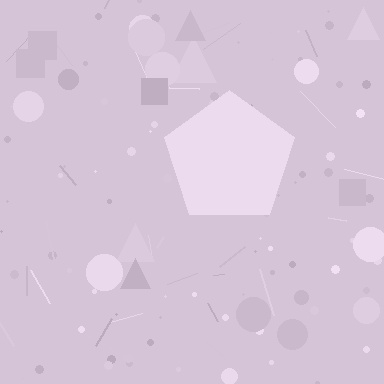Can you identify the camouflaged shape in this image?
The camouflaged shape is a pentagon.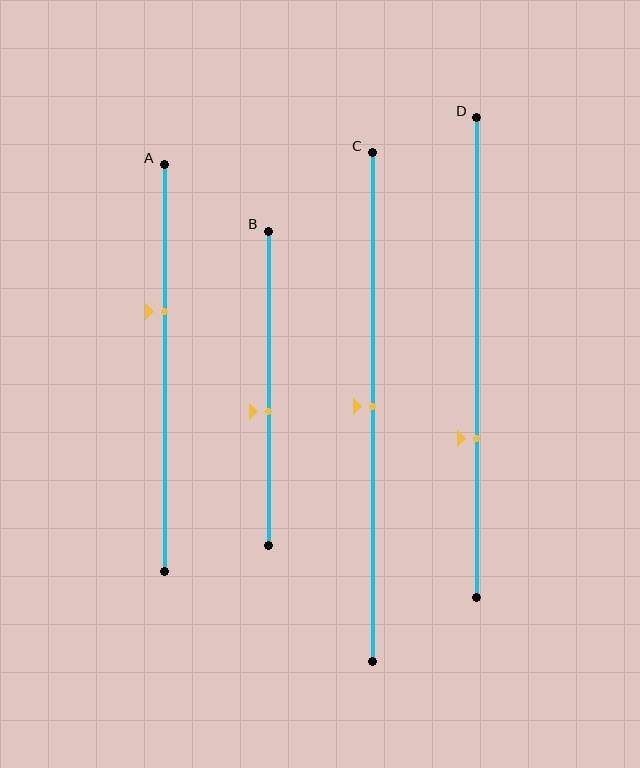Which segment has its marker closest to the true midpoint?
Segment C has its marker closest to the true midpoint.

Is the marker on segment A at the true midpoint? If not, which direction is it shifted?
No, the marker on segment A is shifted upward by about 14% of the segment length.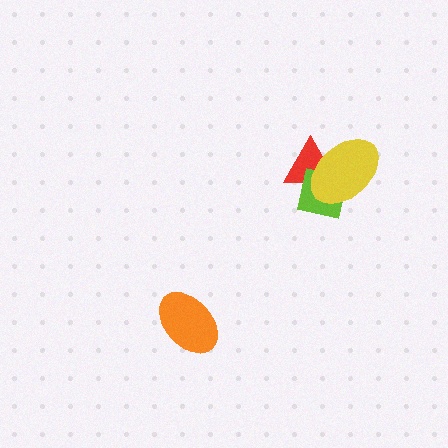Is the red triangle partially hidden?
Yes, it is partially covered by another shape.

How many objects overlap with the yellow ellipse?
2 objects overlap with the yellow ellipse.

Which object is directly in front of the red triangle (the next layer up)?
The lime square is directly in front of the red triangle.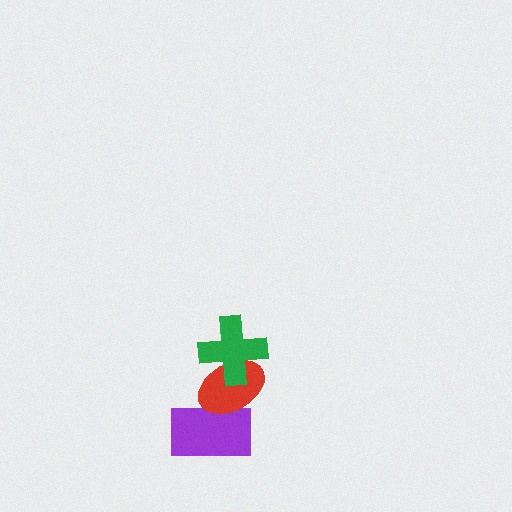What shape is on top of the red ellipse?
The green cross is on top of the red ellipse.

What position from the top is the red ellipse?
The red ellipse is 2nd from the top.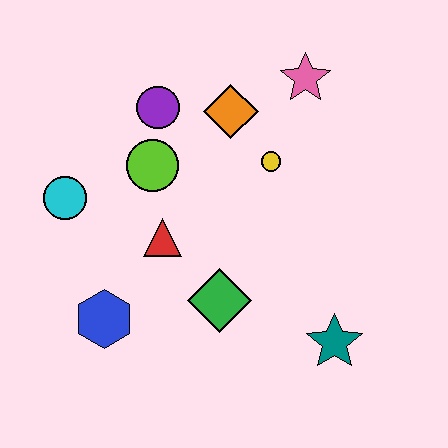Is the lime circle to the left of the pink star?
Yes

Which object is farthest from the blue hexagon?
The pink star is farthest from the blue hexagon.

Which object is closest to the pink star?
The orange diamond is closest to the pink star.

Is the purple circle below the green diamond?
No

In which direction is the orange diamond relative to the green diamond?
The orange diamond is above the green diamond.